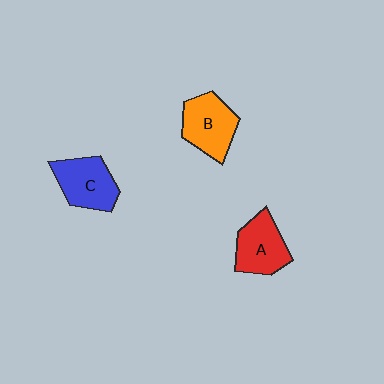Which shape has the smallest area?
Shape A (red).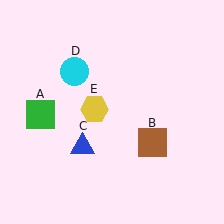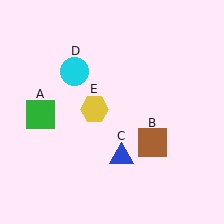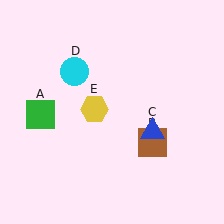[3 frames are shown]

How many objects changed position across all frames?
1 object changed position: blue triangle (object C).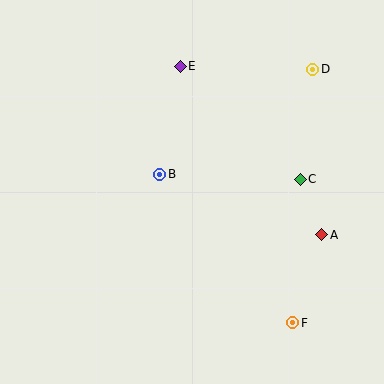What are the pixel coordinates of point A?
Point A is at (322, 235).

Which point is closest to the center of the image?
Point B at (160, 174) is closest to the center.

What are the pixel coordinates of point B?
Point B is at (160, 174).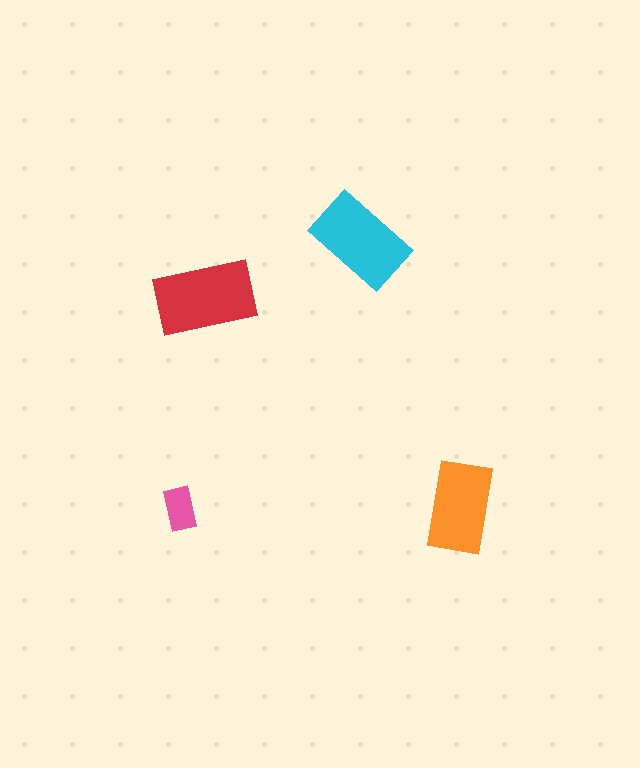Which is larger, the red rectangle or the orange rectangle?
The red one.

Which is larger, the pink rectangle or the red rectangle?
The red one.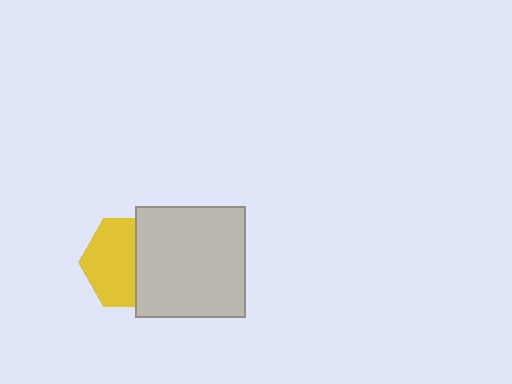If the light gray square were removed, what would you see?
You would see the complete yellow hexagon.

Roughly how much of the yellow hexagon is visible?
About half of it is visible (roughly 58%).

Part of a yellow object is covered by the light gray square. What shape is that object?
It is a hexagon.